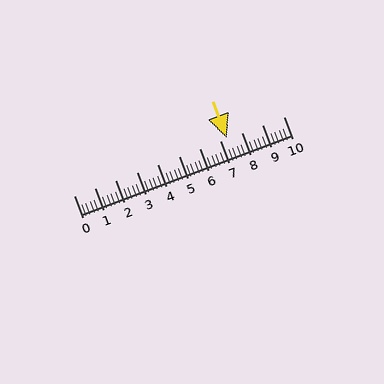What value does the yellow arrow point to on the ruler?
The yellow arrow points to approximately 7.3.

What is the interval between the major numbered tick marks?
The major tick marks are spaced 1 units apart.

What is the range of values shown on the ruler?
The ruler shows values from 0 to 10.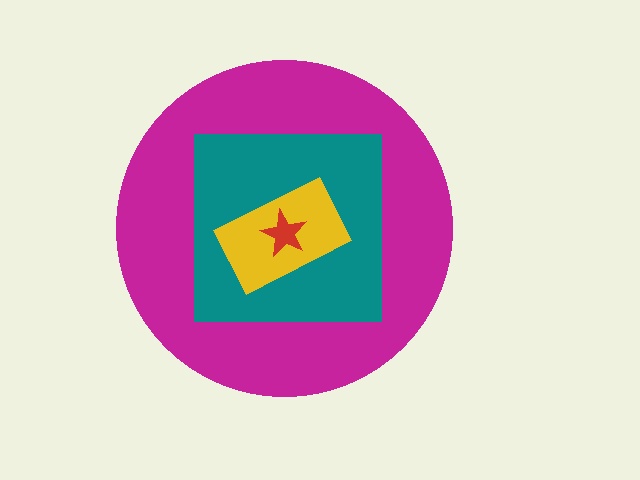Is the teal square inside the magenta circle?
Yes.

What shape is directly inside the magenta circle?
The teal square.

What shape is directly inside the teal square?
The yellow rectangle.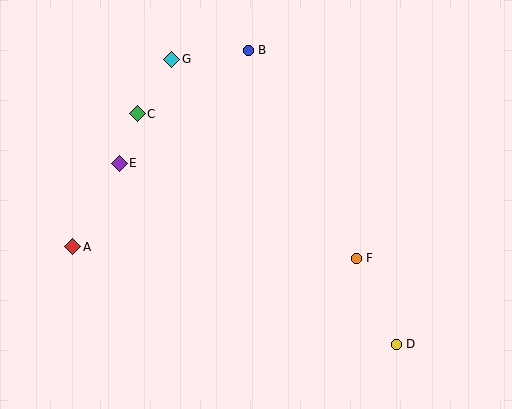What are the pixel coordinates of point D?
Point D is at (396, 344).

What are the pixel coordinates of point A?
Point A is at (73, 247).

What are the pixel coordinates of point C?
Point C is at (137, 114).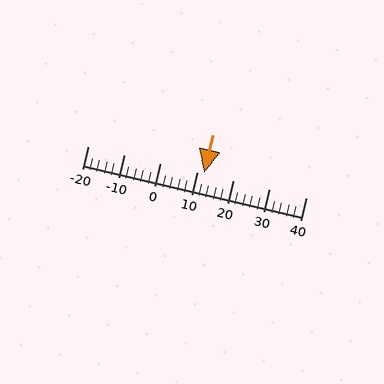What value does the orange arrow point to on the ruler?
The orange arrow points to approximately 12.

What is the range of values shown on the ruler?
The ruler shows values from -20 to 40.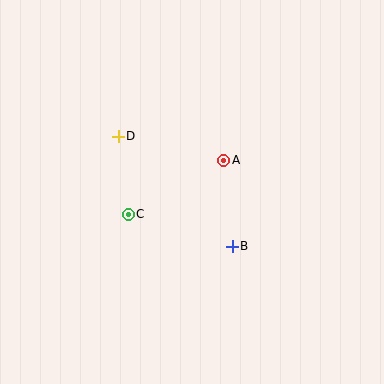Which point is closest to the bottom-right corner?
Point B is closest to the bottom-right corner.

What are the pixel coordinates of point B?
Point B is at (232, 246).